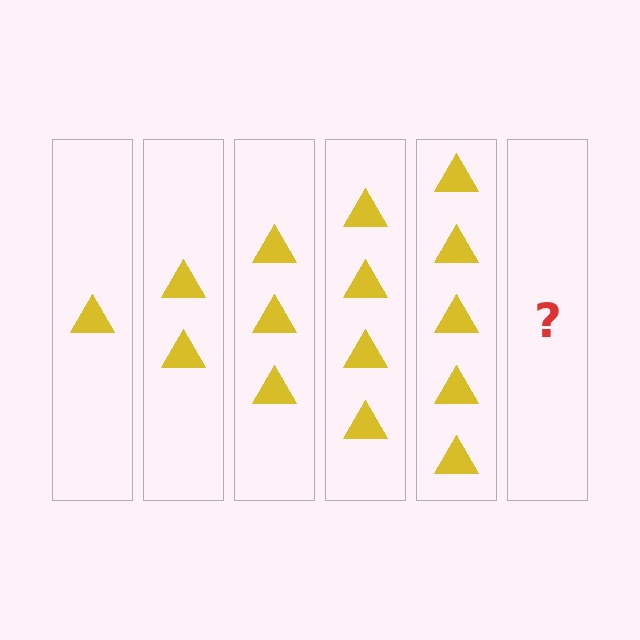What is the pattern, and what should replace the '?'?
The pattern is that each step adds one more triangle. The '?' should be 6 triangles.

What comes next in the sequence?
The next element should be 6 triangles.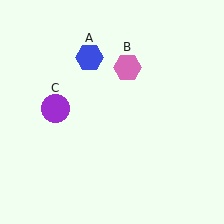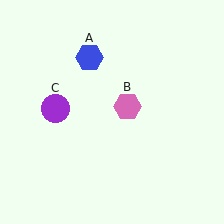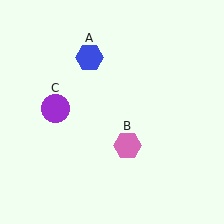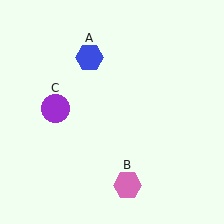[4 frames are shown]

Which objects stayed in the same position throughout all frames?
Blue hexagon (object A) and purple circle (object C) remained stationary.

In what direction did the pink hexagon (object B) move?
The pink hexagon (object B) moved down.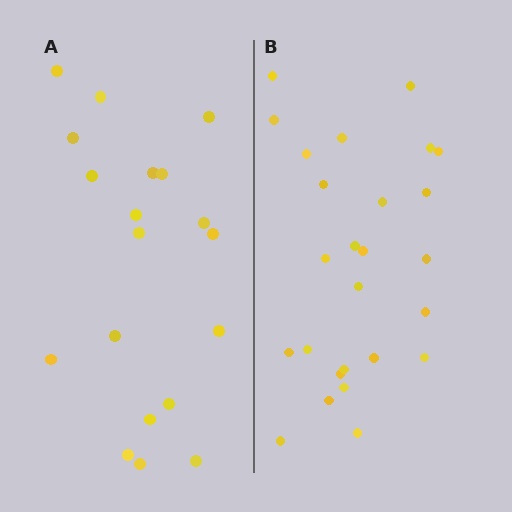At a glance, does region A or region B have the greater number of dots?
Region B (the right region) has more dots.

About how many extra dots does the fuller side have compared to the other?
Region B has roughly 8 or so more dots than region A.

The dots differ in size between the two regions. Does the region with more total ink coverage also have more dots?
No. Region A has more total ink coverage because its dots are larger, but region B actually contains more individual dots. Total area can be misleading — the number of items is what matters here.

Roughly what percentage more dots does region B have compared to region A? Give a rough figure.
About 35% more.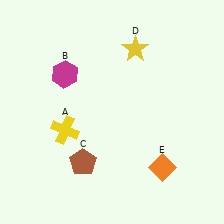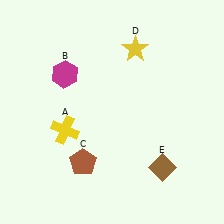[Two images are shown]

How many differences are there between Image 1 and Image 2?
There is 1 difference between the two images.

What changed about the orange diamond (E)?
In Image 1, E is orange. In Image 2, it changed to brown.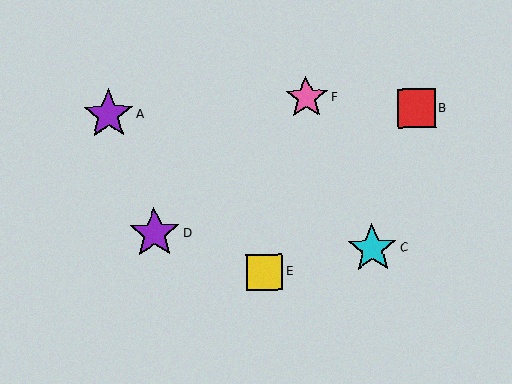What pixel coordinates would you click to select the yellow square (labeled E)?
Click at (265, 272) to select the yellow square E.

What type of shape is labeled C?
Shape C is a cyan star.